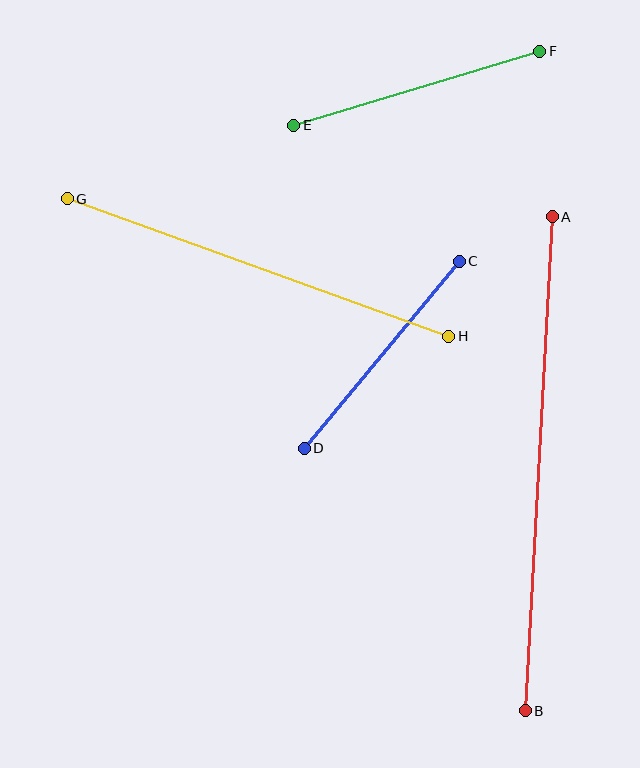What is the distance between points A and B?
The distance is approximately 495 pixels.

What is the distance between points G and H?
The distance is approximately 405 pixels.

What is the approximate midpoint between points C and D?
The midpoint is at approximately (382, 355) pixels.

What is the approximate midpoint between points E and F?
The midpoint is at approximately (417, 88) pixels.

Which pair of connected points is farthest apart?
Points A and B are farthest apart.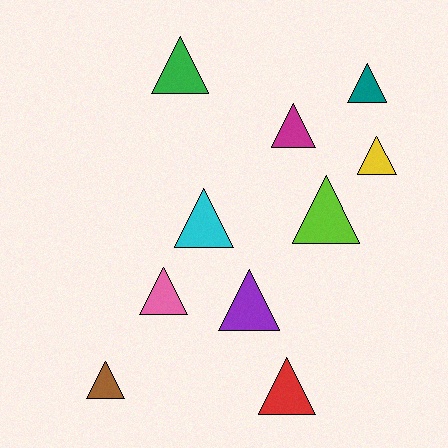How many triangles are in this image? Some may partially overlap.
There are 10 triangles.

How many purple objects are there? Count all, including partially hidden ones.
There is 1 purple object.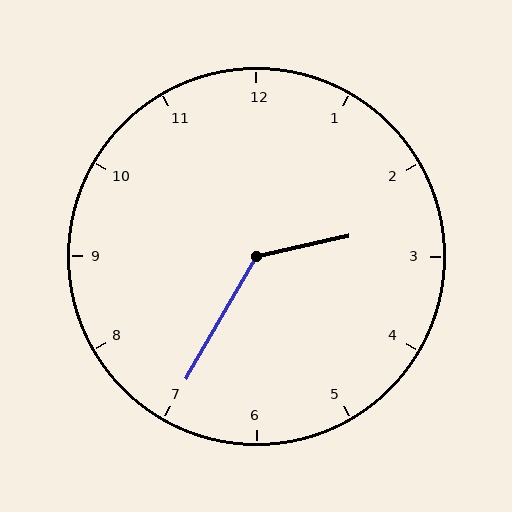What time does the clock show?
2:35.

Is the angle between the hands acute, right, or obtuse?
It is obtuse.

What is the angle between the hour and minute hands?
Approximately 132 degrees.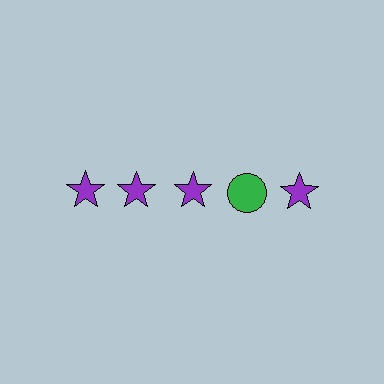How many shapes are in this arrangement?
There are 5 shapes arranged in a grid pattern.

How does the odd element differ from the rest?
It differs in both color (green instead of purple) and shape (circle instead of star).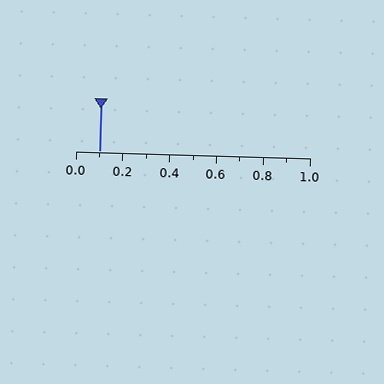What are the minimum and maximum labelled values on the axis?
The axis runs from 0.0 to 1.0.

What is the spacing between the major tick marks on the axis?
The major ticks are spaced 0.2 apart.